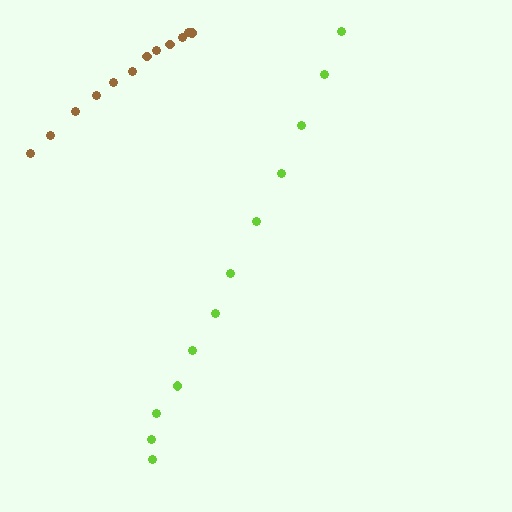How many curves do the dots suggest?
There are 2 distinct paths.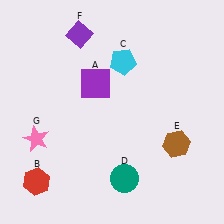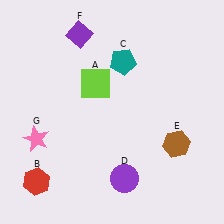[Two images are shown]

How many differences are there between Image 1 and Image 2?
There are 3 differences between the two images.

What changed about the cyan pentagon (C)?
In Image 1, C is cyan. In Image 2, it changed to teal.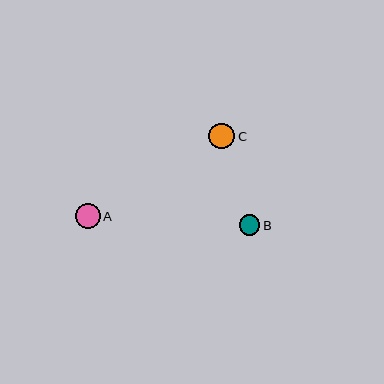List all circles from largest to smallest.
From largest to smallest: C, A, B.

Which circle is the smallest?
Circle B is the smallest with a size of approximately 21 pixels.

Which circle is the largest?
Circle C is the largest with a size of approximately 26 pixels.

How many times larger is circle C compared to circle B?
Circle C is approximately 1.2 times the size of circle B.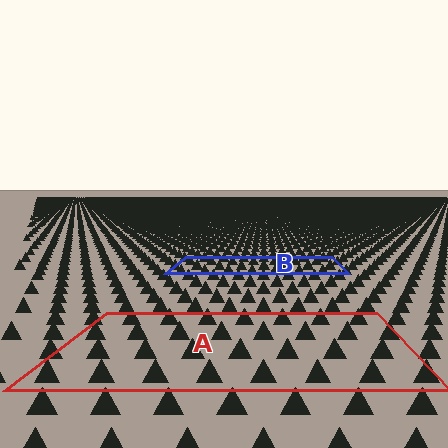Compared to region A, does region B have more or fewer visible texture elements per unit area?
Region B has more texture elements per unit area — they are packed more densely because it is farther away.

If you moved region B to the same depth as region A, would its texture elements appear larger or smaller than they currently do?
They would appear larger. At a closer depth, the same texture elements are projected at a bigger on-screen size.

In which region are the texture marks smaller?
The texture marks are smaller in region B, because it is farther away.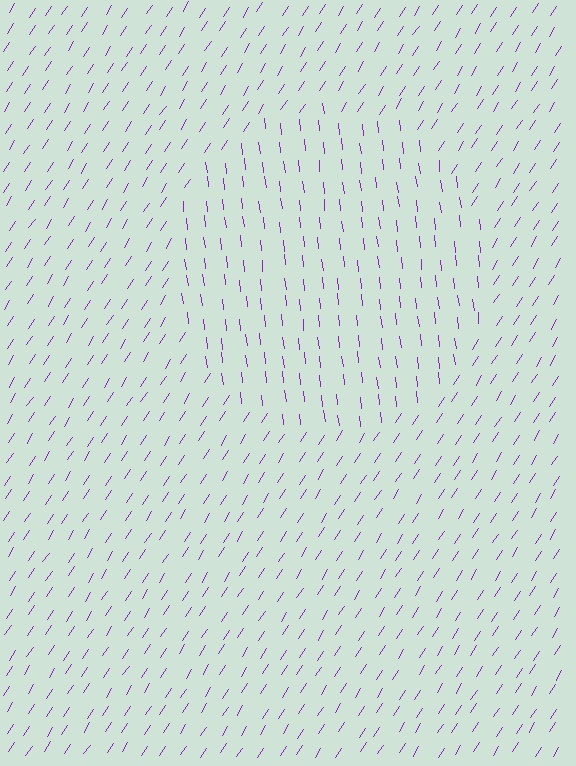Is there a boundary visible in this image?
Yes, there is a texture boundary formed by a change in line orientation.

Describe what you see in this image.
The image is filled with small purple line segments. A circle region in the image has lines oriented differently from the surrounding lines, creating a visible texture boundary.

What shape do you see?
I see a circle.